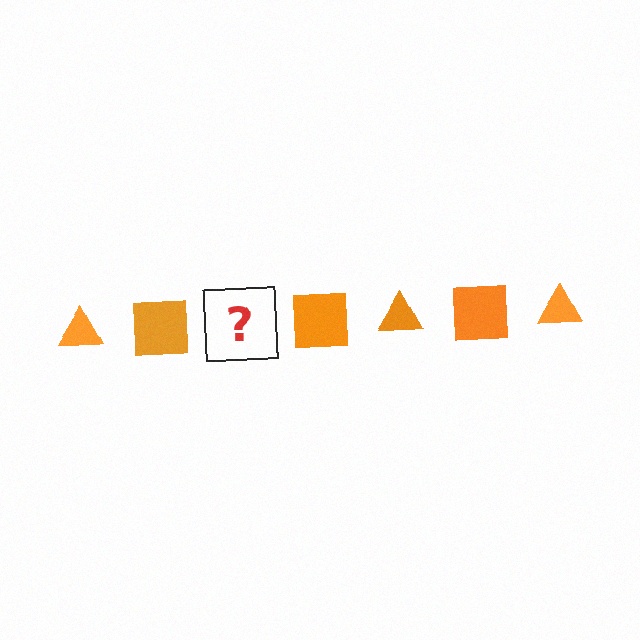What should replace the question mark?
The question mark should be replaced with an orange triangle.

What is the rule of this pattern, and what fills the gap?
The rule is that the pattern cycles through triangle, square shapes in orange. The gap should be filled with an orange triangle.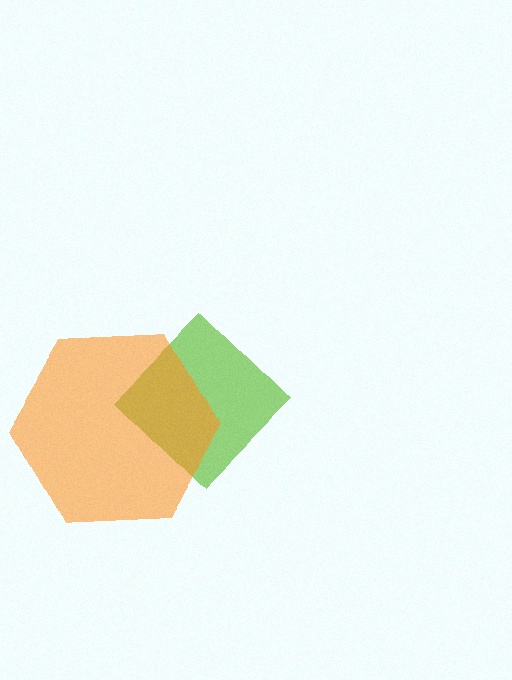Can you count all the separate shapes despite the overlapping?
Yes, there are 2 separate shapes.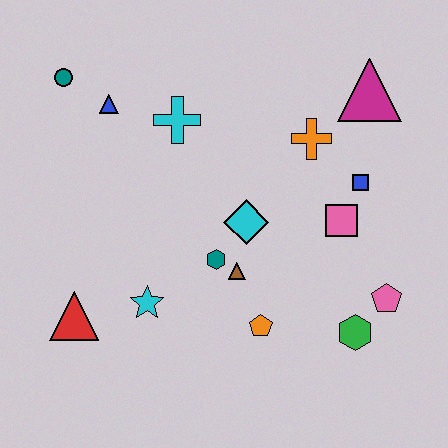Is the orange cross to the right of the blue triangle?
Yes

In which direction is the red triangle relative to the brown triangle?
The red triangle is to the left of the brown triangle.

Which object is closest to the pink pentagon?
The green hexagon is closest to the pink pentagon.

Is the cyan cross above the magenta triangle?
No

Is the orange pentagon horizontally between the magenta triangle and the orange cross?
No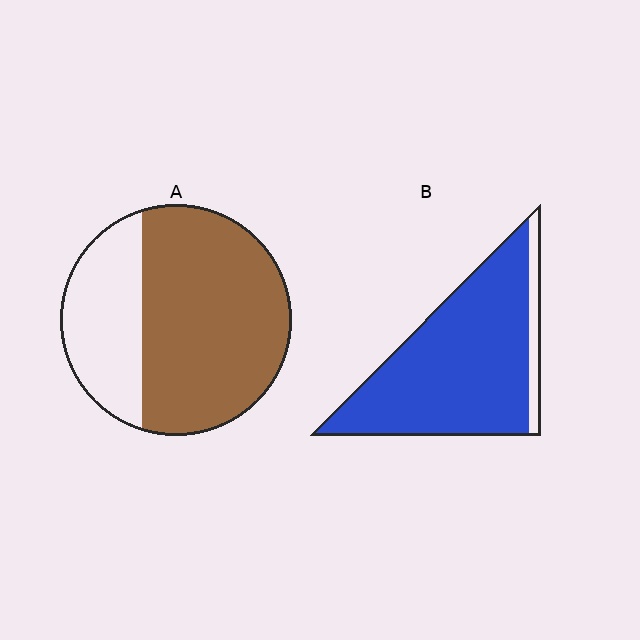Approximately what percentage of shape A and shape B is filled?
A is approximately 70% and B is approximately 90%.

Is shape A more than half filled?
Yes.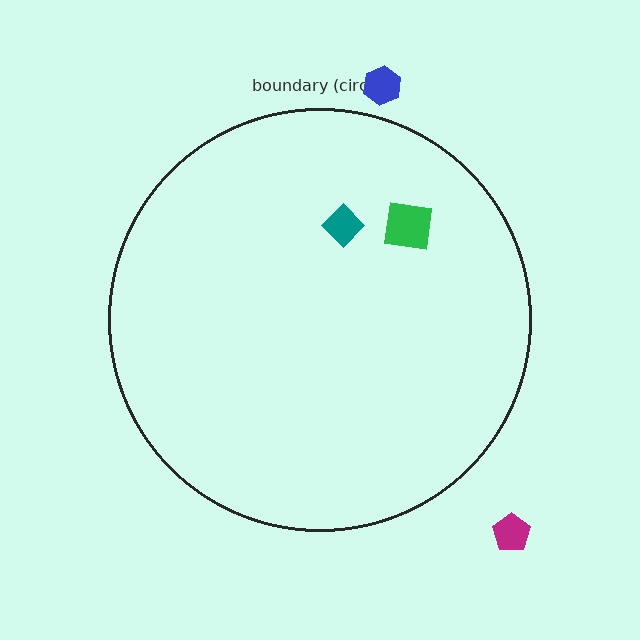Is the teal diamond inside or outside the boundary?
Inside.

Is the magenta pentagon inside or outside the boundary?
Outside.